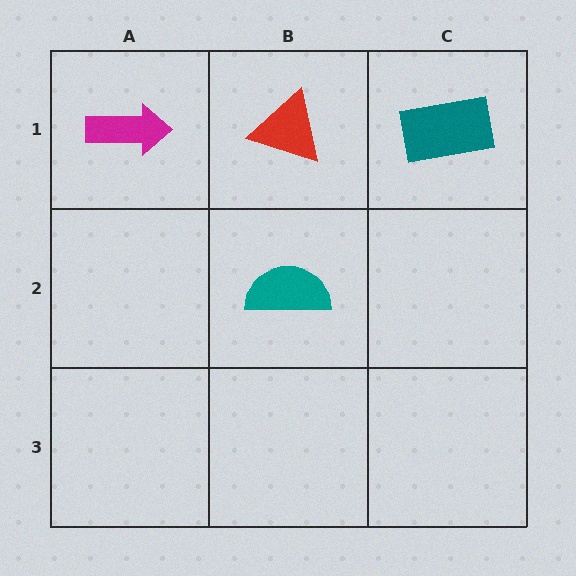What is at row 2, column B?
A teal semicircle.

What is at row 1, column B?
A red triangle.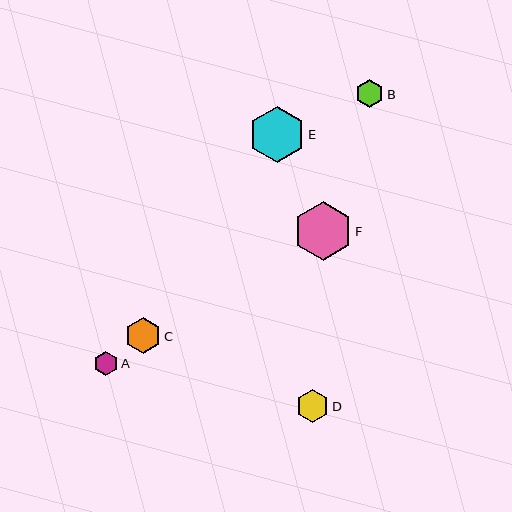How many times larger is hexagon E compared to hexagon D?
Hexagon E is approximately 1.7 times the size of hexagon D.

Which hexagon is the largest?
Hexagon F is the largest with a size of approximately 58 pixels.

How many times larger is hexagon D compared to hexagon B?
Hexagon D is approximately 1.1 times the size of hexagon B.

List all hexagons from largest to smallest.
From largest to smallest: F, E, C, D, B, A.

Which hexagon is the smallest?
Hexagon A is the smallest with a size of approximately 24 pixels.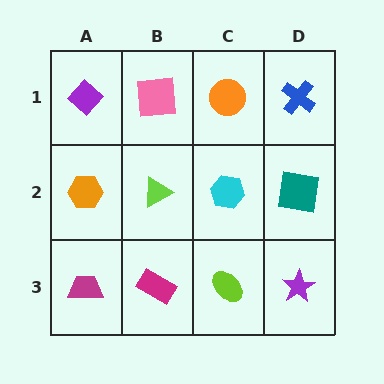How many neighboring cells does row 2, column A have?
3.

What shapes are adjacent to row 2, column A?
A purple diamond (row 1, column A), a magenta trapezoid (row 3, column A), a lime triangle (row 2, column B).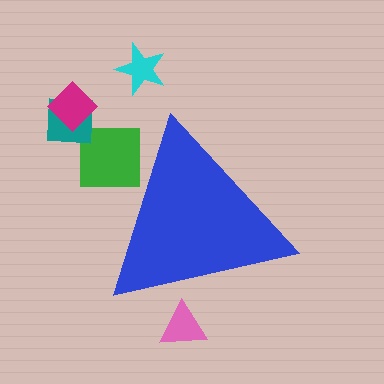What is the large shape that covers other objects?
A blue triangle.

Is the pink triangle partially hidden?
Yes, the pink triangle is partially hidden behind the blue triangle.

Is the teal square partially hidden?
No, the teal square is fully visible.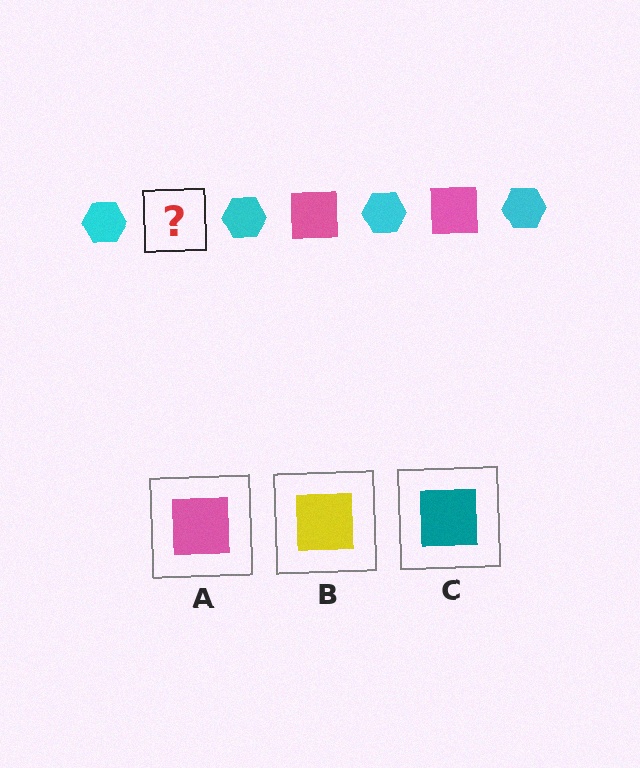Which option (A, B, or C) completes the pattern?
A.